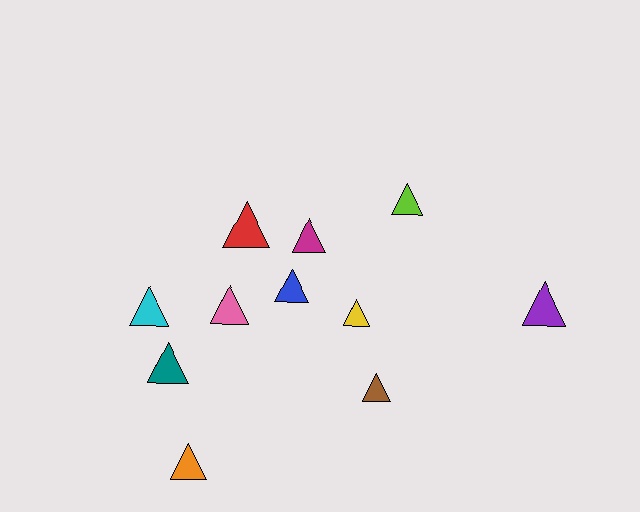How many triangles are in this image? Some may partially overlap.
There are 11 triangles.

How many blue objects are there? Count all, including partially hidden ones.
There is 1 blue object.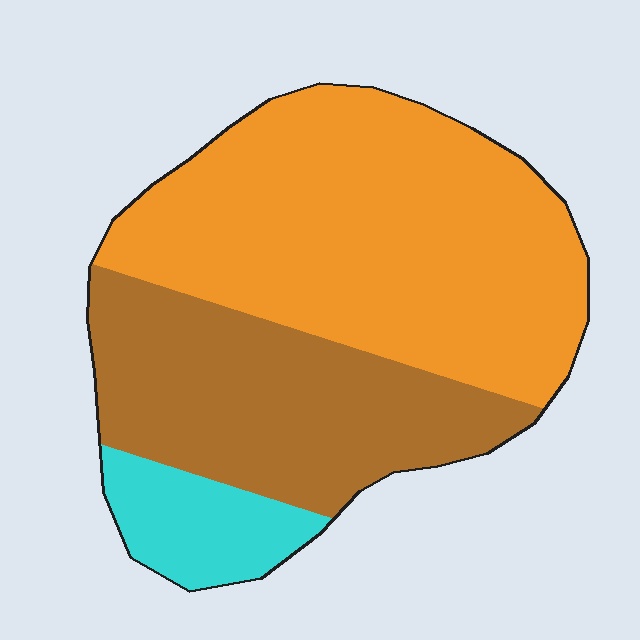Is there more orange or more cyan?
Orange.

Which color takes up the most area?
Orange, at roughly 55%.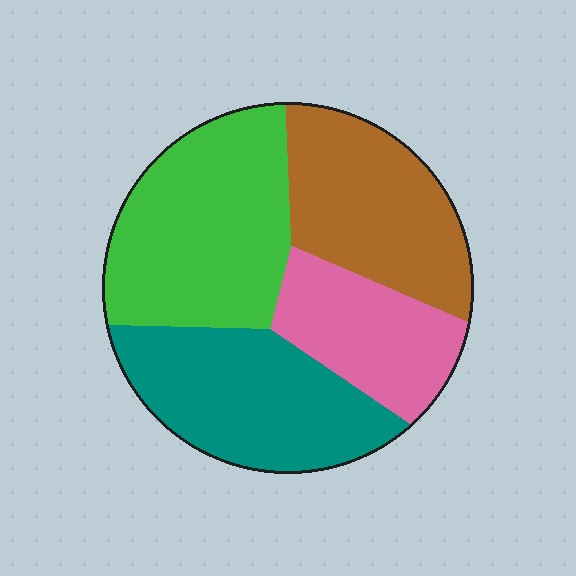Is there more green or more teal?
Green.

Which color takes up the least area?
Pink, at roughly 20%.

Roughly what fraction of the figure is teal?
Teal takes up between a quarter and a half of the figure.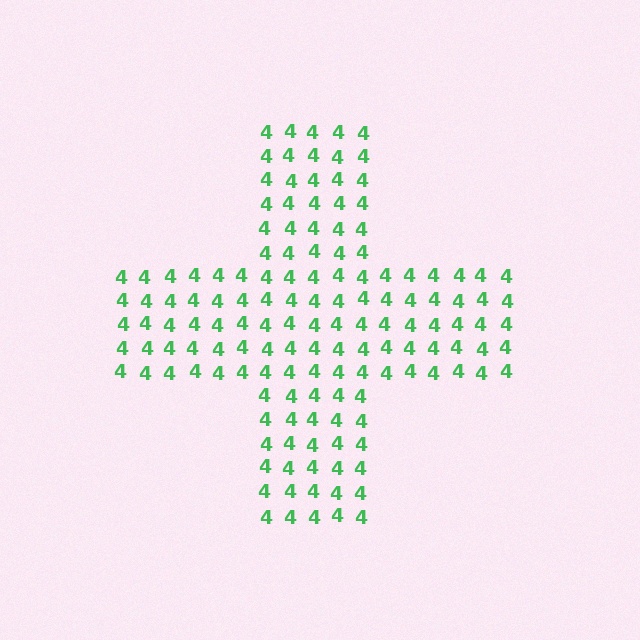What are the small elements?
The small elements are digit 4's.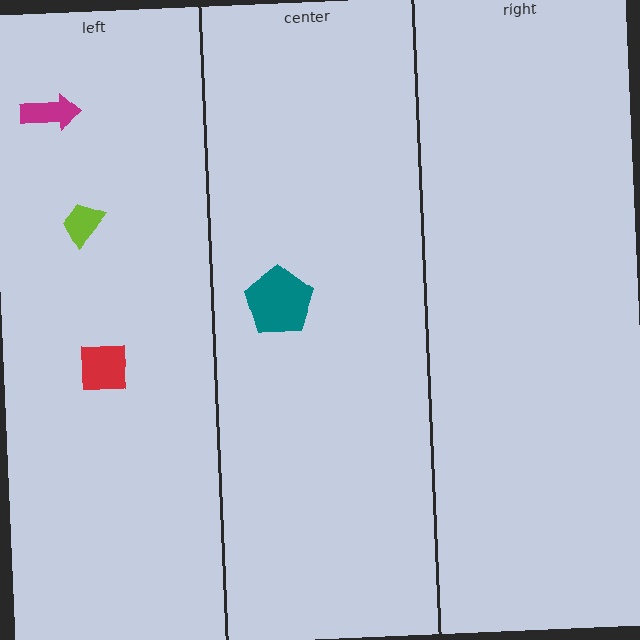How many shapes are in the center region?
1.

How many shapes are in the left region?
3.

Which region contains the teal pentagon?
The center region.